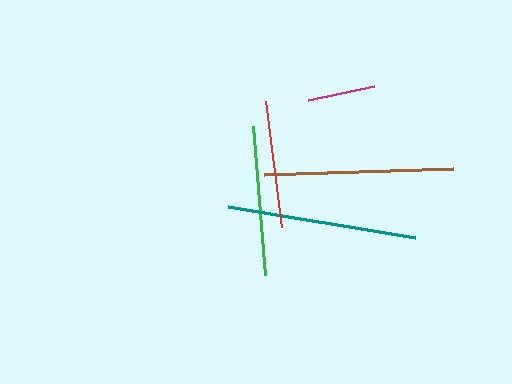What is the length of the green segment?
The green segment is approximately 150 pixels long.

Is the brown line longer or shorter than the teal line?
The teal line is longer than the brown line.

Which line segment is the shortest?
The magenta line is the shortest at approximately 67 pixels.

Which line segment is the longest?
The teal line is the longest at approximately 190 pixels.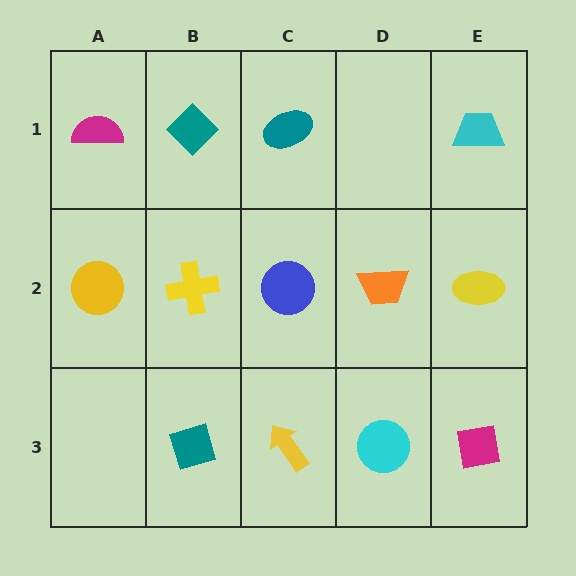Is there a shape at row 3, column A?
No, that cell is empty.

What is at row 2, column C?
A blue circle.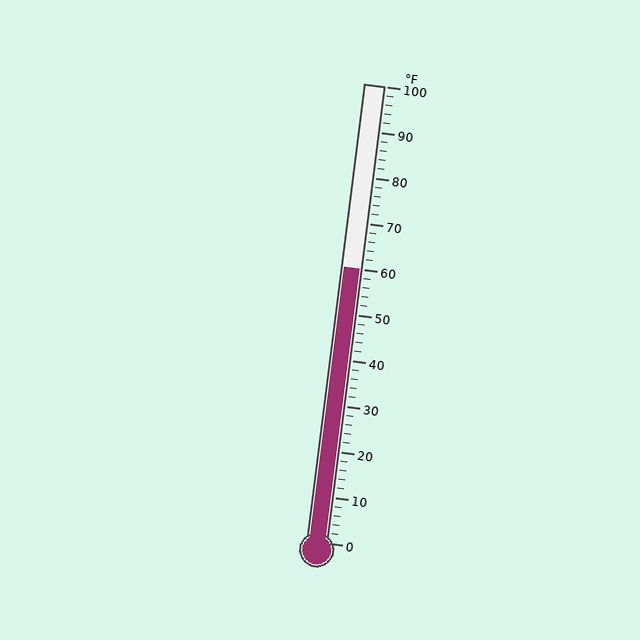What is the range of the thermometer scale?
The thermometer scale ranges from 0°F to 100°F.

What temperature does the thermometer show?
The thermometer shows approximately 60°F.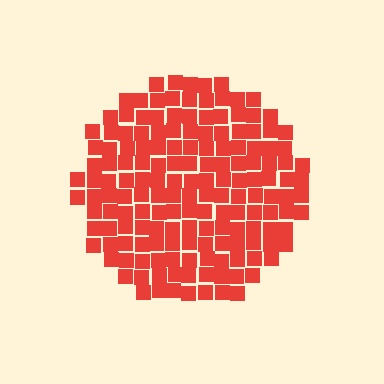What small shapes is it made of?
It is made of small squares.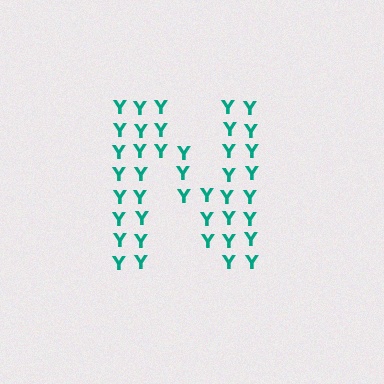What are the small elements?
The small elements are letter Y's.